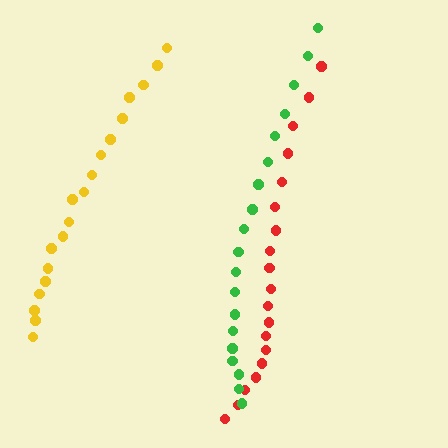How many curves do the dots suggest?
There are 3 distinct paths.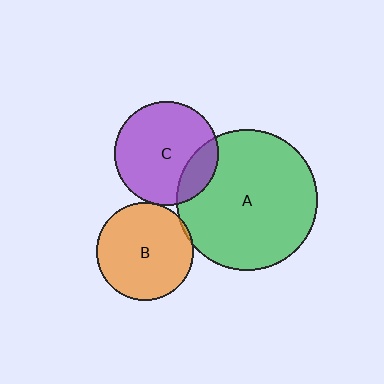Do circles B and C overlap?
Yes.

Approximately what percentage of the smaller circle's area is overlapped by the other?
Approximately 5%.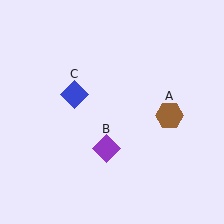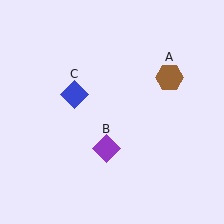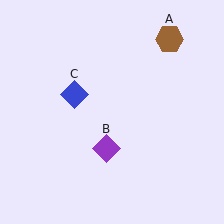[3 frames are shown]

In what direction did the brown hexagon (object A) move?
The brown hexagon (object A) moved up.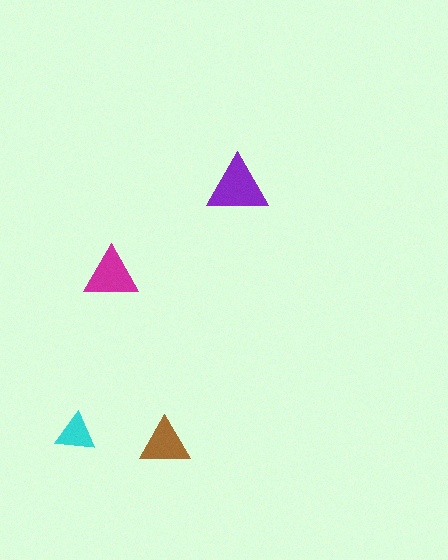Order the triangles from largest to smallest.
the purple one, the magenta one, the brown one, the cyan one.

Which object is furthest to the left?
The cyan triangle is leftmost.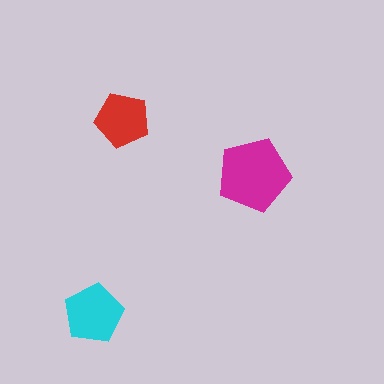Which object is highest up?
The red pentagon is topmost.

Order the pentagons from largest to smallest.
the magenta one, the cyan one, the red one.